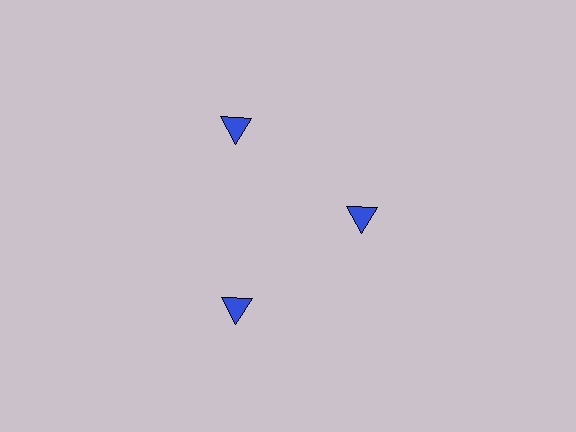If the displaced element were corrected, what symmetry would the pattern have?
It would have 3-fold rotational symmetry — the pattern would map onto itself every 120 degrees.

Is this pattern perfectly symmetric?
No. The 3 blue triangles are arranged in a ring, but one element near the 3 o'clock position is pulled inward toward the center, breaking the 3-fold rotational symmetry.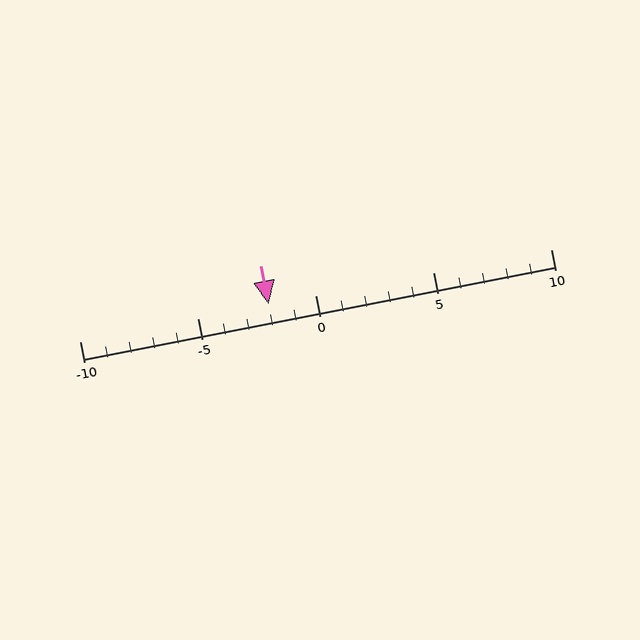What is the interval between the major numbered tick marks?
The major tick marks are spaced 5 units apart.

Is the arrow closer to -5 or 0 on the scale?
The arrow is closer to 0.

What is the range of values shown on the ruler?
The ruler shows values from -10 to 10.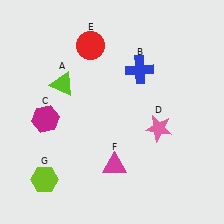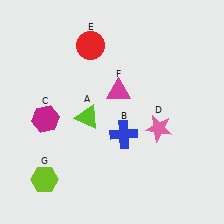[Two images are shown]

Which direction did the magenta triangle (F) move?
The magenta triangle (F) moved up.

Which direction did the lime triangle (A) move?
The lime triangle (A) moved down.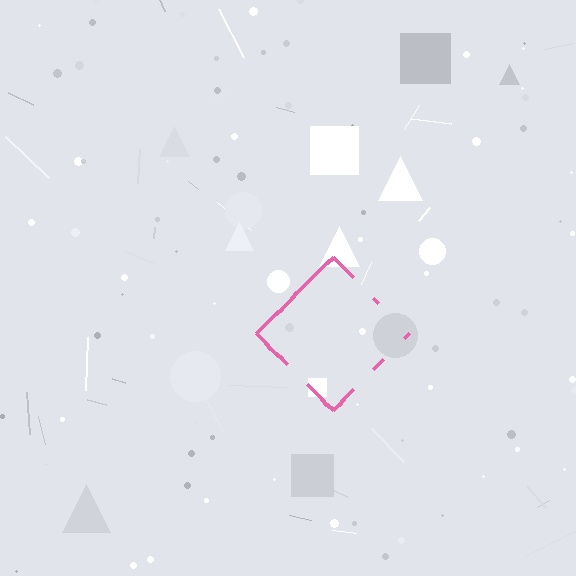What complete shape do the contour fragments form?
The contour fragments form a diamond.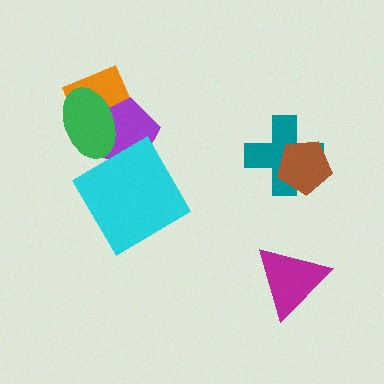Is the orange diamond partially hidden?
Yes, it is partially covered by another shape.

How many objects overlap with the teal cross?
1 object overlaps with the teal cross.